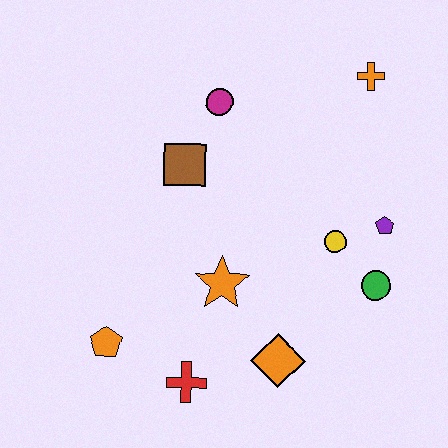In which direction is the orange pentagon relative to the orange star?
The orange pentagon is to the left of the orange star.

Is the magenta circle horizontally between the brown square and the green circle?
Yes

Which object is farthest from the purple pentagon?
The orange pentagon is farthest from the purple pentagon.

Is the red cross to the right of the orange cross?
No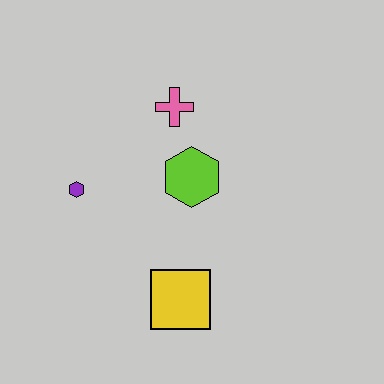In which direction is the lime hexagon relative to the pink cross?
The lime hexagon is below the pink cross.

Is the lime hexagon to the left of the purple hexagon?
No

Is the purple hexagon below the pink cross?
Yes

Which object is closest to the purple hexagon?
The lime hexagon is closest to the purple hexagon.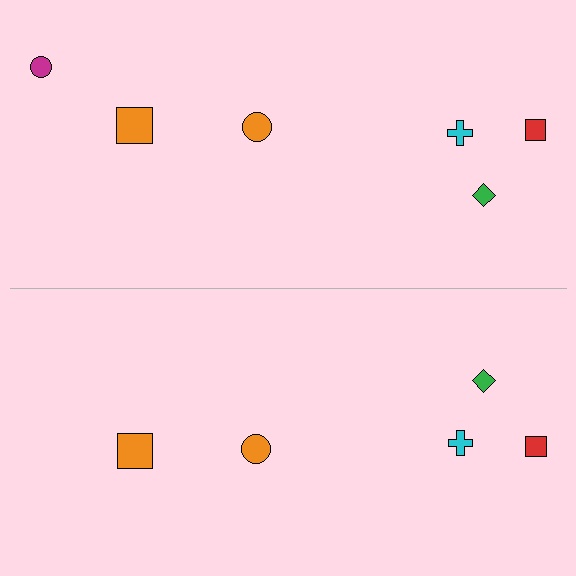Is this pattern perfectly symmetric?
No, the pattern is not perfectly symmetric. A magenta circle is missing from the bottom side.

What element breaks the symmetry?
A magenta circle is missing from the bottom side.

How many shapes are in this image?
There are 11 shapes in this image.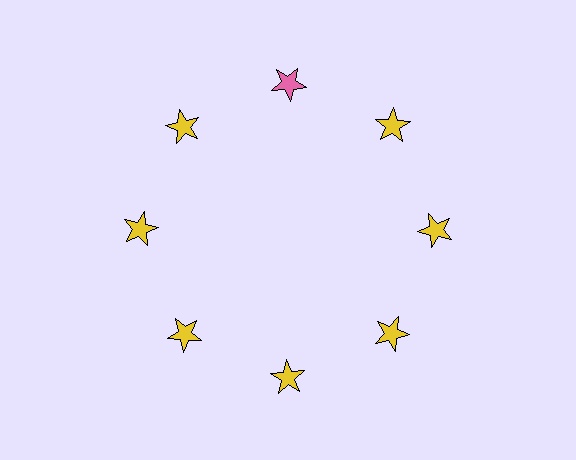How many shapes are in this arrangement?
There are 8 shapes arranged in a ring pattern.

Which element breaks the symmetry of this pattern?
The pink star at roughly the 12 o'clock position breaks the symmetry. All other shapes are yellow stars.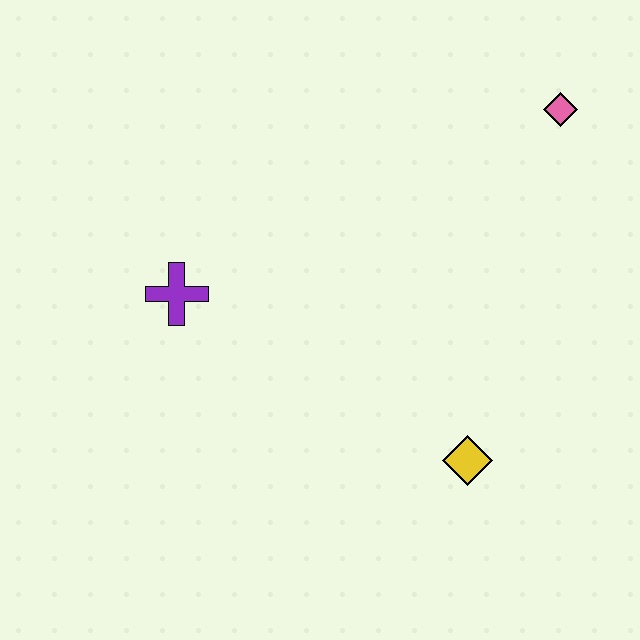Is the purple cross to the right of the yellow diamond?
No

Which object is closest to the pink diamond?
The yellow diamond is closest to the pink diamond.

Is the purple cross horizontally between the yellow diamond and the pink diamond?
No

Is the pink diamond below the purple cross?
No